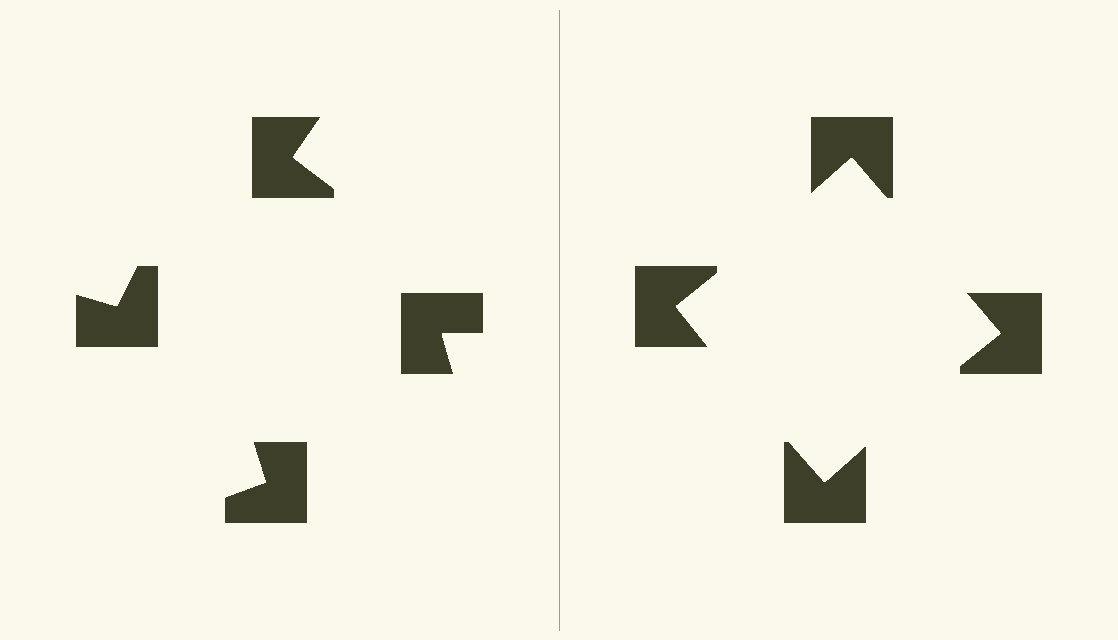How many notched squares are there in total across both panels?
8 — 4 on each side.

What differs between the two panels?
The notched squares are positioned identically on both sides; only the wedge orientations differ. On the right they align to a square; on the left they are misaligned.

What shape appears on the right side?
An illusory square.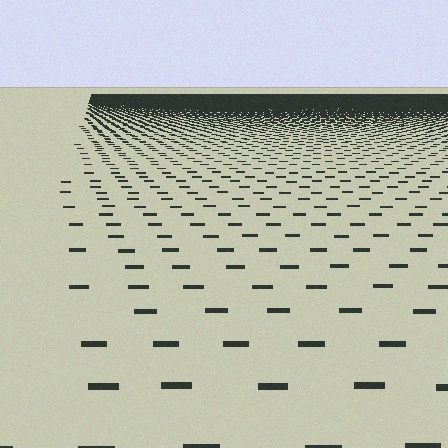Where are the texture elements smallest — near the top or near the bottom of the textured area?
Near the top.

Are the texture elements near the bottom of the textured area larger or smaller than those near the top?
Larger. Near the bottom, elements are closer to the viewer and appear at a bigger on-screen size.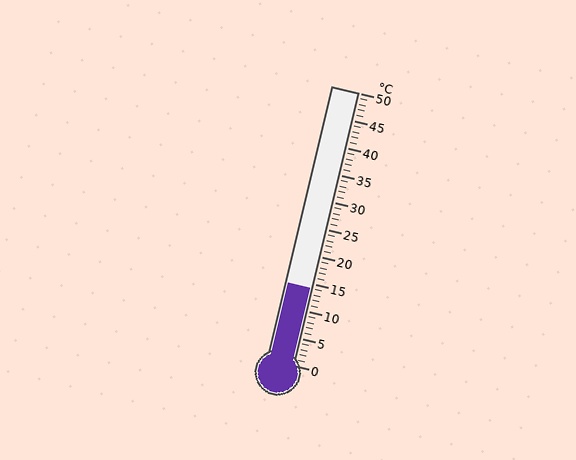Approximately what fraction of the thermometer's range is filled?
The thermometer is filled to approximately 30% of its range.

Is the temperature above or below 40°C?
The temperature is below 40°C.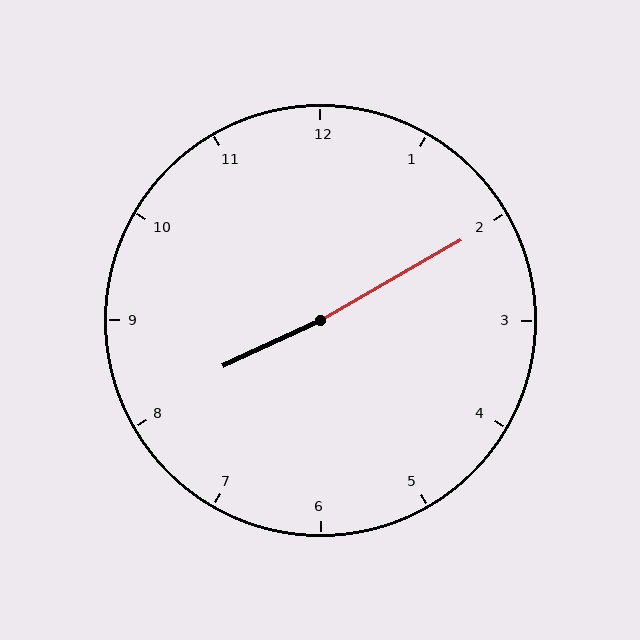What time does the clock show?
8:10.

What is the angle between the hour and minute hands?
Approximately 175 degrees.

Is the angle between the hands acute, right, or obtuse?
It is obtuse.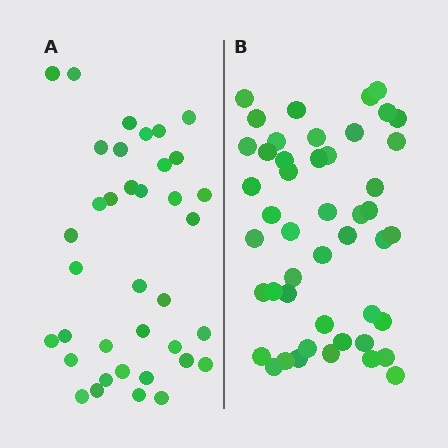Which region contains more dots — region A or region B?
Region B (the right region) has more dots.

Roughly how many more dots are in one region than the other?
Region B has roughly 10 or so more dots than region A.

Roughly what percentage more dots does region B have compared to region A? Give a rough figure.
About 25% more.